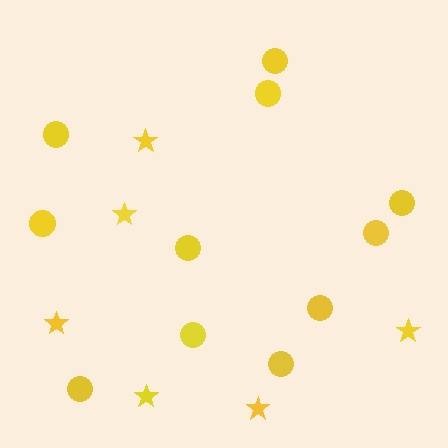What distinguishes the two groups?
There are 2 groups: one group of stars (6) and one group of circles (11).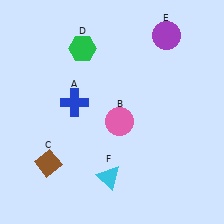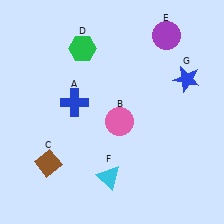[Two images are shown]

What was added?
A blue star (G) was added in Image 2.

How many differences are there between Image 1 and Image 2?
There is 1 difference between the two images.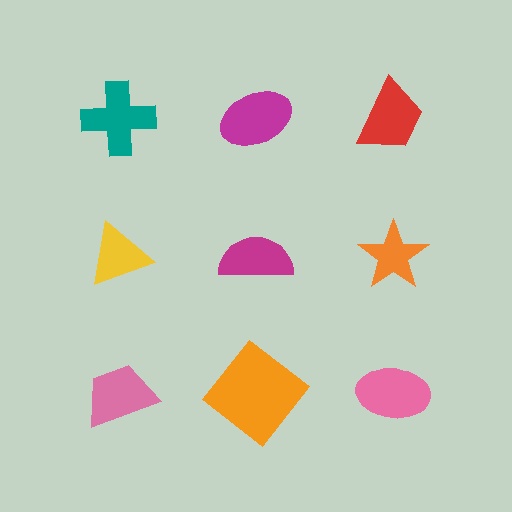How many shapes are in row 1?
3 shapes.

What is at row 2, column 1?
A yellow triangle.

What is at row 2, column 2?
A magenta semicircle.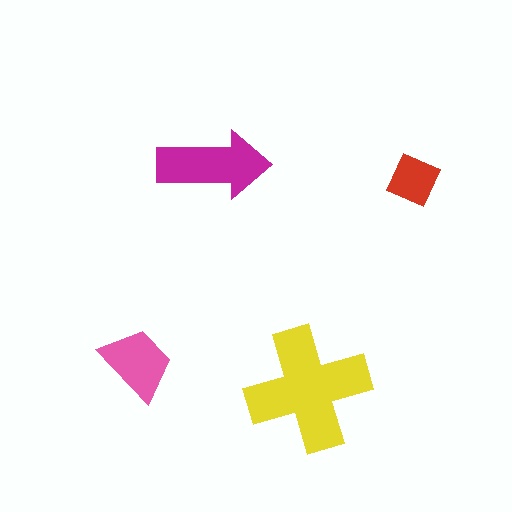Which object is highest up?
The magenta arrow is topmost.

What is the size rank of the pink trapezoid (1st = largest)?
3rd.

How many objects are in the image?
There are 4 objects in the image.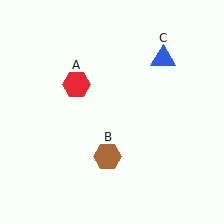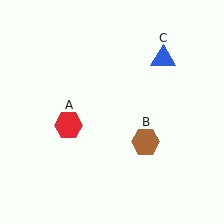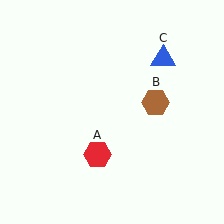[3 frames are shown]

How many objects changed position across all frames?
2 objects changed position: red hexagon (object A), brown hexagon (object B).